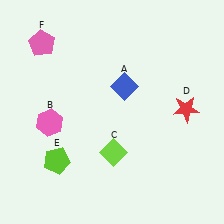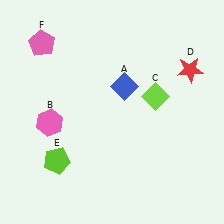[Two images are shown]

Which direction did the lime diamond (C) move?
The lime diamond (C) moved up.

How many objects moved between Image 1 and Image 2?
2 objects moved between the two images.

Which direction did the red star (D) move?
The red star (D) moved up.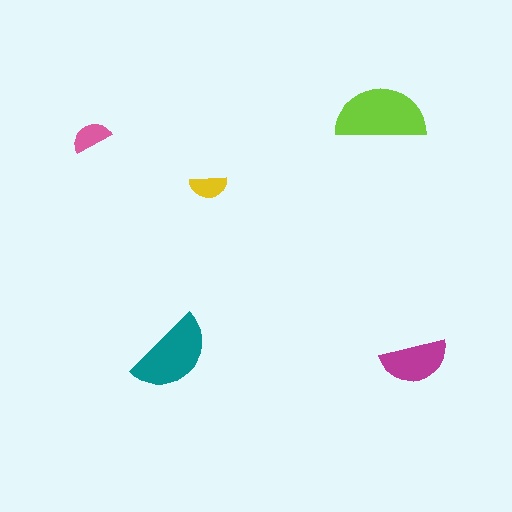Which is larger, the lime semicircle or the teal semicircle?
The lime one.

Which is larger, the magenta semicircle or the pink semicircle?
The magenta one.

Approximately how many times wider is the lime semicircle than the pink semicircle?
About 2.5 times wider.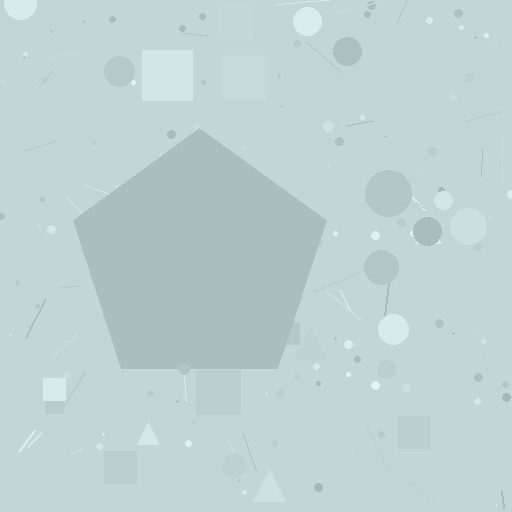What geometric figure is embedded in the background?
A pentagon is embedded in the background.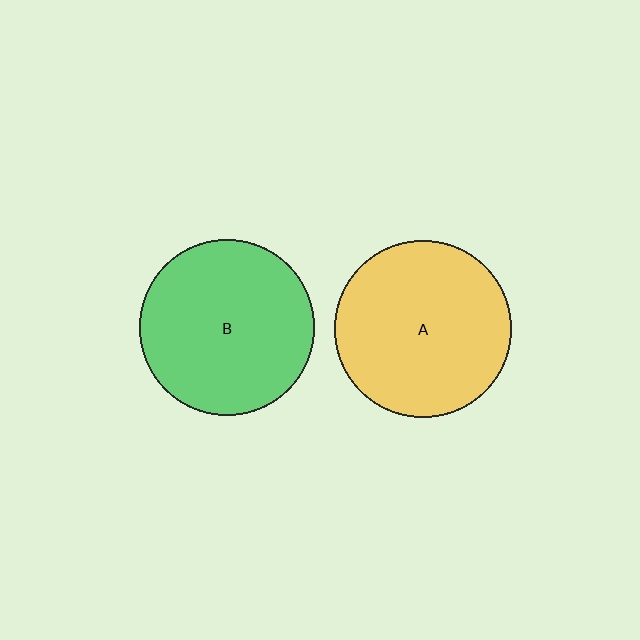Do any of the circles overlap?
No, none of the circles overlap.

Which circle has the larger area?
Circle A (yellow).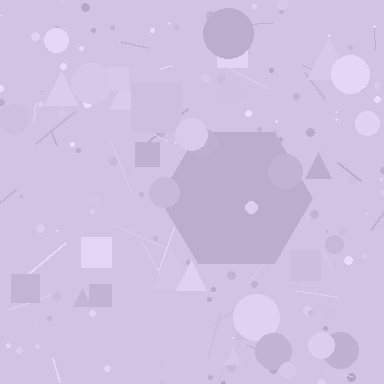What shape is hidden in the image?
A hexagon is hidden in the image.